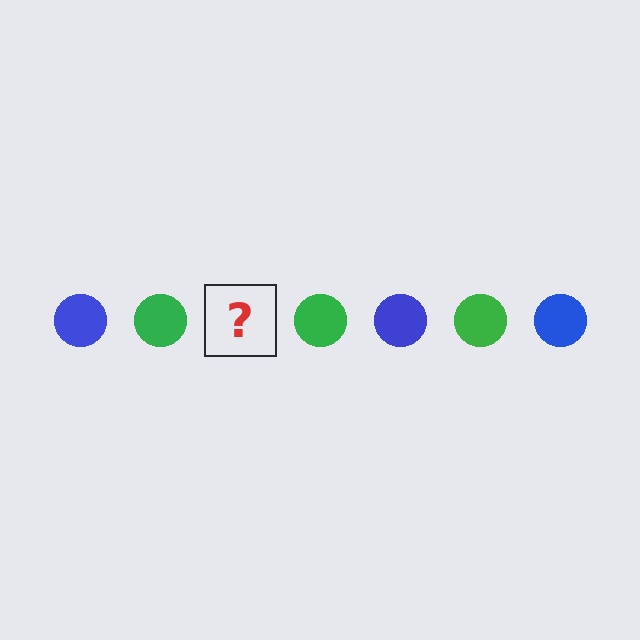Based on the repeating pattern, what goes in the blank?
The blank should be a blue circle.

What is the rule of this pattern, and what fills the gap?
The rule is that the pattern cycles through blue, green circles. The gap should be filled with a blue circle.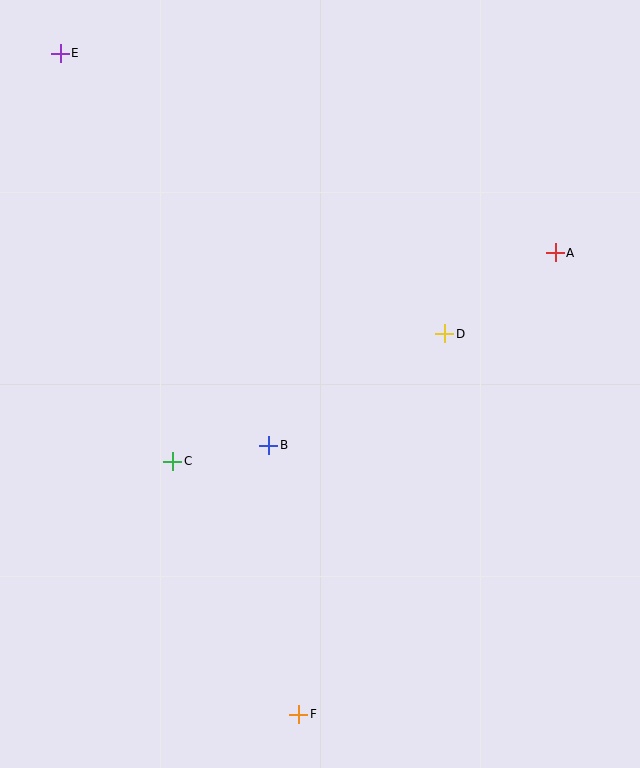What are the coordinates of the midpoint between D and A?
The midpoint between D and A is at (500, 293).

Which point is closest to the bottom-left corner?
Point F is closest to the bottom-left corner.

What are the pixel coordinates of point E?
Point E is at (60, 53).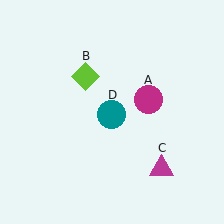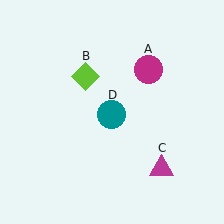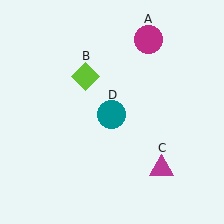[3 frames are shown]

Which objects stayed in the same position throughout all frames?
Lime diamond (object B) and magenta triangle (object C) and teal circle (object D) remained stationary.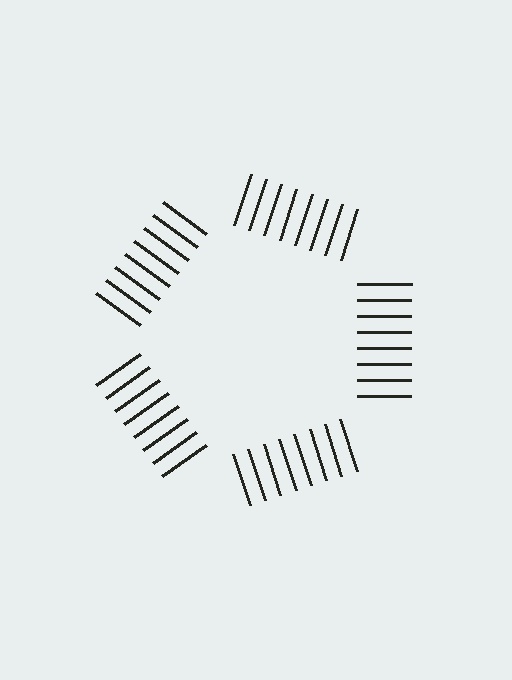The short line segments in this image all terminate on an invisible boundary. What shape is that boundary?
An illusory pentagon — the line segments terminate on its edges but no continuous stroke is drawn.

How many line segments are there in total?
40 — 8 along each of the 5 edges.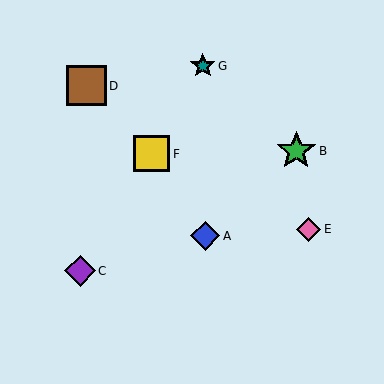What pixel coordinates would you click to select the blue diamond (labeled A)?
Click at (205, 236) to select the blue diamond A.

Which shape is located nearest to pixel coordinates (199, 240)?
The blue diamond (labeled A) at (205, 236) is nearest to that location.